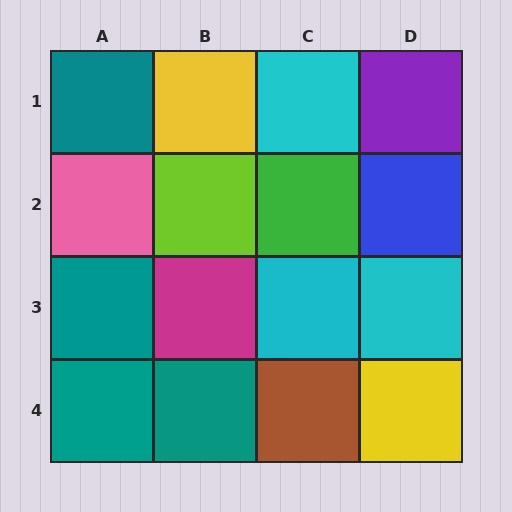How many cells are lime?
1 cell is lime.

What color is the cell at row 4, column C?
Brown.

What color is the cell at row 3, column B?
Magenta.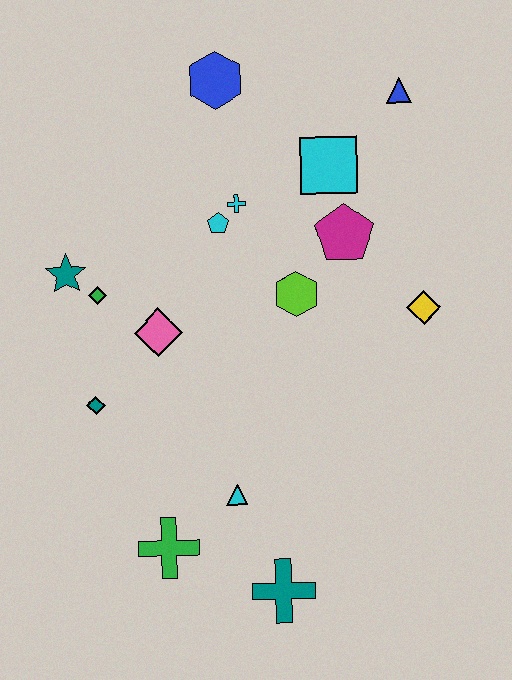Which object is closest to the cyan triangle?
The green cross is closest to the cyan triangle.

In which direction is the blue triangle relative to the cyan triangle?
The blue triangle is above the cyan triangle.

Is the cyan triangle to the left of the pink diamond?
No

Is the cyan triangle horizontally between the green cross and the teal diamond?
No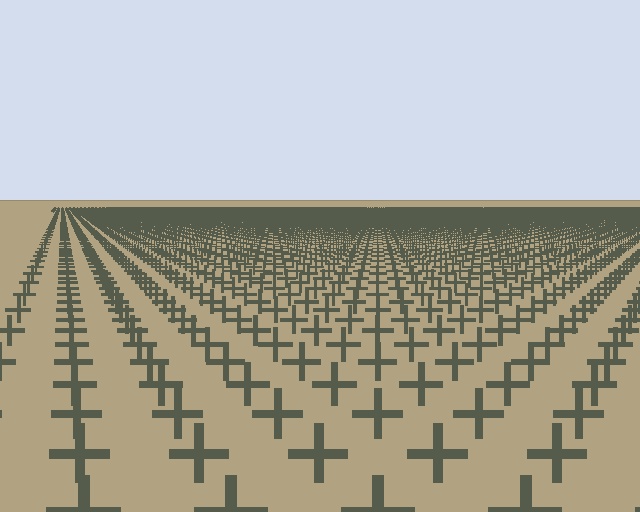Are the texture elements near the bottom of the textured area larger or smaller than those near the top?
Larger. Near the bottom, elements are closer to the viewer and appear at a bigger on-screen size.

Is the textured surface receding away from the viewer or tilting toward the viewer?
The surface is receding away from the viewer. Texture elements get smaller and denser toward the top.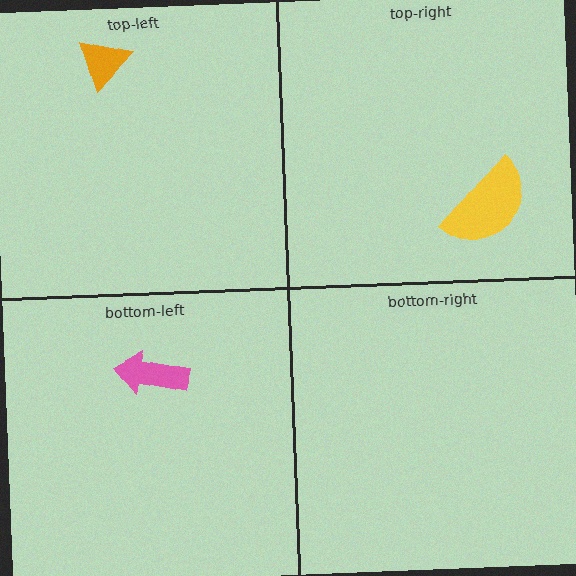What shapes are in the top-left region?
The orange triangle.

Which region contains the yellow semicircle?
The top-right region.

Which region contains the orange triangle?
The top-left region.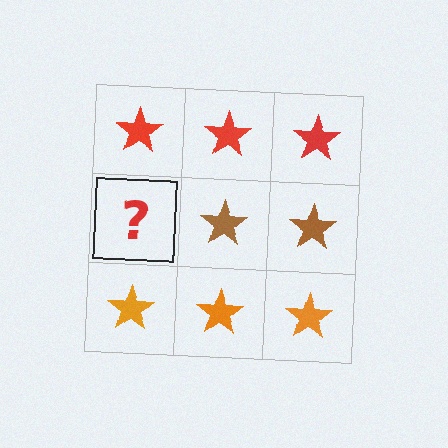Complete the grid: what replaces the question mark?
The question mark should be replaced with a brown star.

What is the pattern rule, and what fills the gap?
The rule is that each row has a consistent color. The gap should be filled with a brown star.